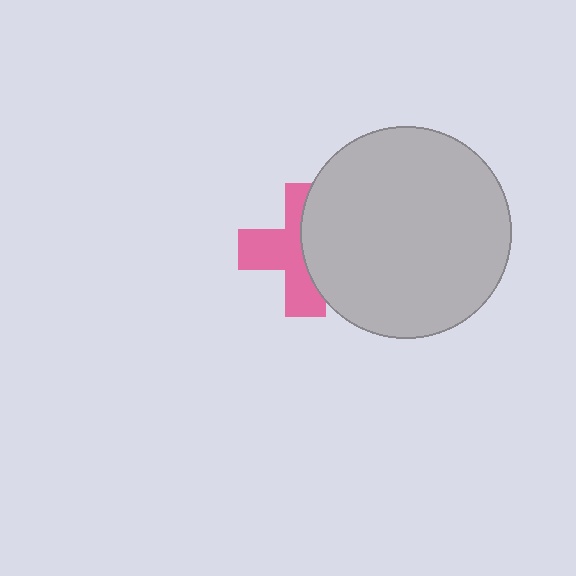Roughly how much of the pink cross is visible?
About half of it is visible (roughly 55%).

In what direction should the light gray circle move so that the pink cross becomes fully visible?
The light gray circle should move right. That is the shortest direction to clear the overlap and leave the pink cross fully visible.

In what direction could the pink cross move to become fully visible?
The pink cross could move left. That would shift it out from behind the light gray circle entirely.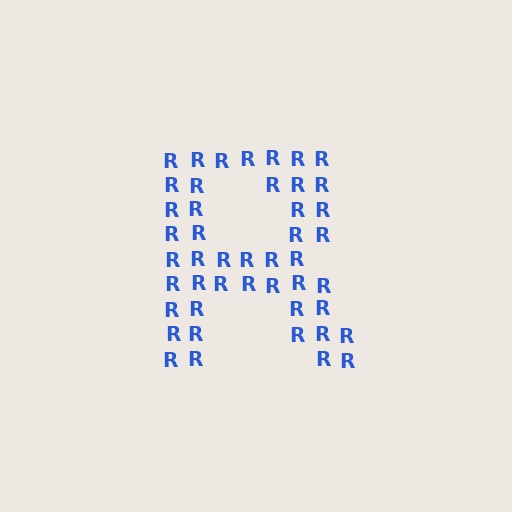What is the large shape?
The large shape is the letter R.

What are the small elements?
The small elements are letter R's.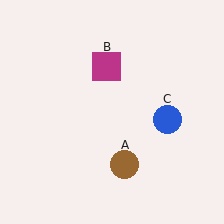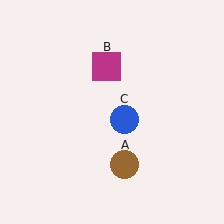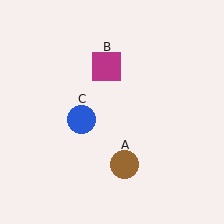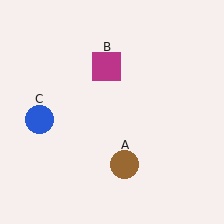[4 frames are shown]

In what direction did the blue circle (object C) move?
The blue circle (object C) moved left.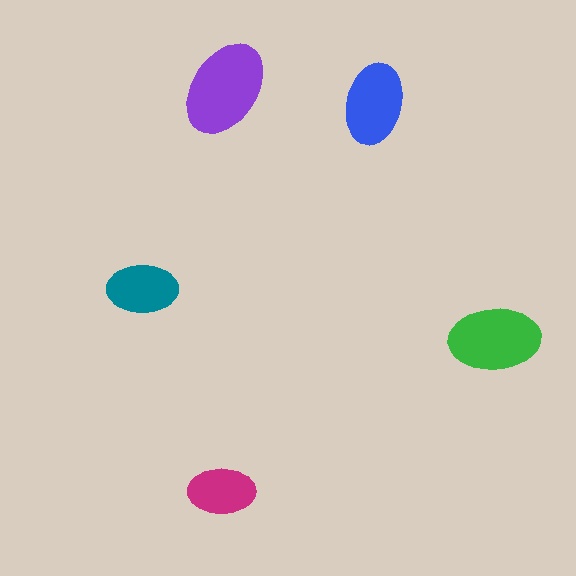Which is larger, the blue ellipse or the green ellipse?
The green one.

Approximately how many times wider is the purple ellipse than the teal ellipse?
About 1.5 times wider.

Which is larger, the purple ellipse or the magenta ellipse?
The purple one.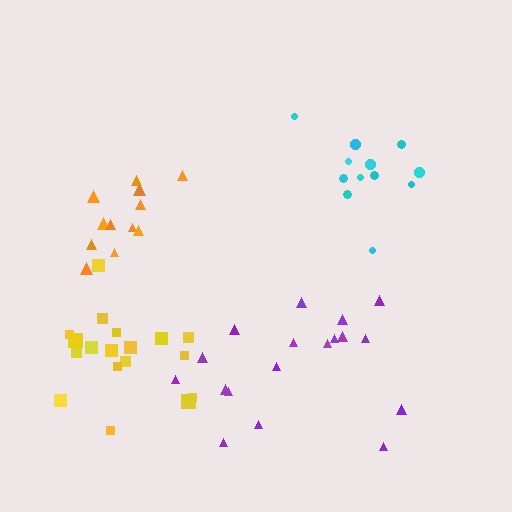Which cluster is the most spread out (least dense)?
Purple.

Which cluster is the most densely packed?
Cyan.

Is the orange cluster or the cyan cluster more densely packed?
Cyan.